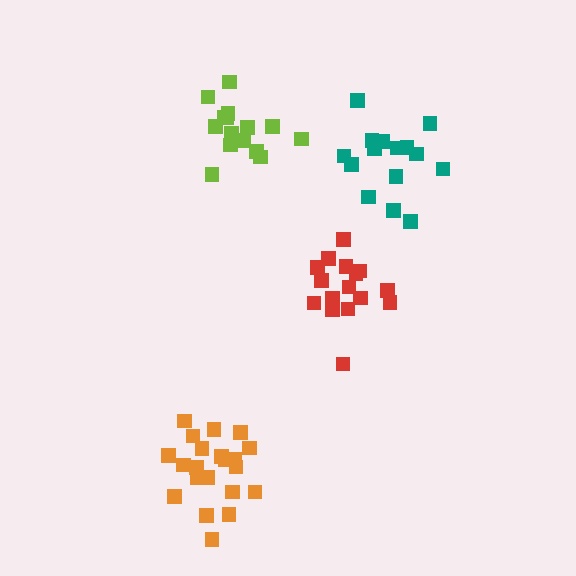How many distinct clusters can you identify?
There are 4 distinct clusters.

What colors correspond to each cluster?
The clusters are colored: orange, red, teal, lime.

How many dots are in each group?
Group 1: 21 dots, Group 2: 16 dots, Group 3: 15 dots, Group 4: 15 dots (67 total).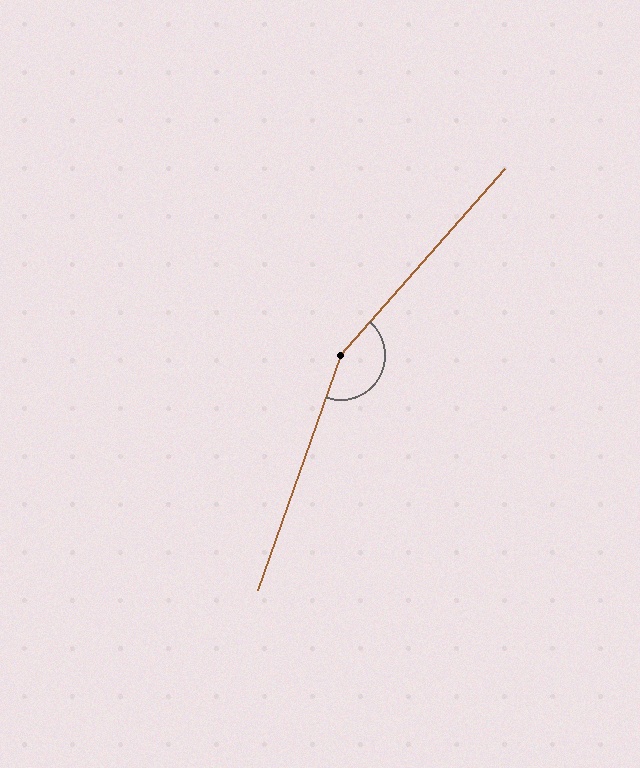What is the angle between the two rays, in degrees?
Approximately 158 degrees.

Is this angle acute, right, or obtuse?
It is obtuse.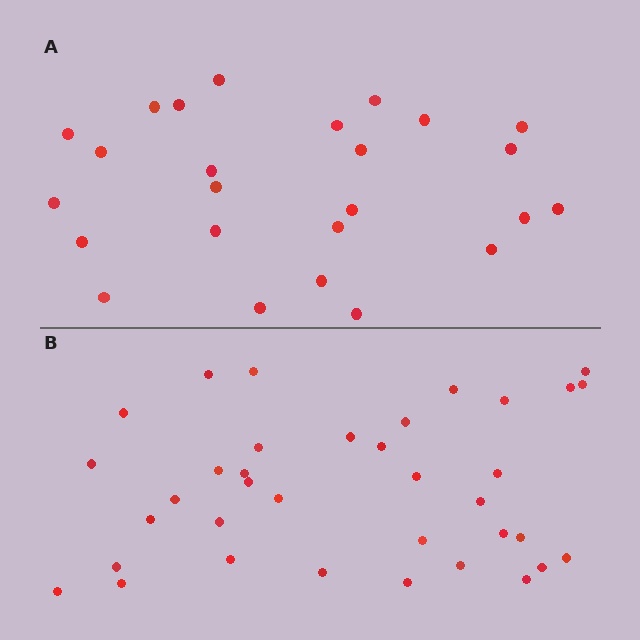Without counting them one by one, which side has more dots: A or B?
Region B (the bottom region) has more dots.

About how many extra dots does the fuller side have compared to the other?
Region B has roughly 12 or so more dots than region A.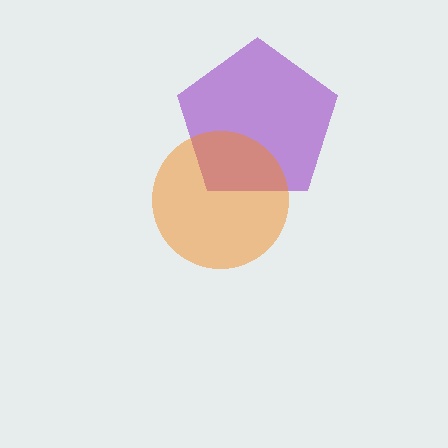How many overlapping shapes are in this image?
There are 2 overlapping shapes in the image.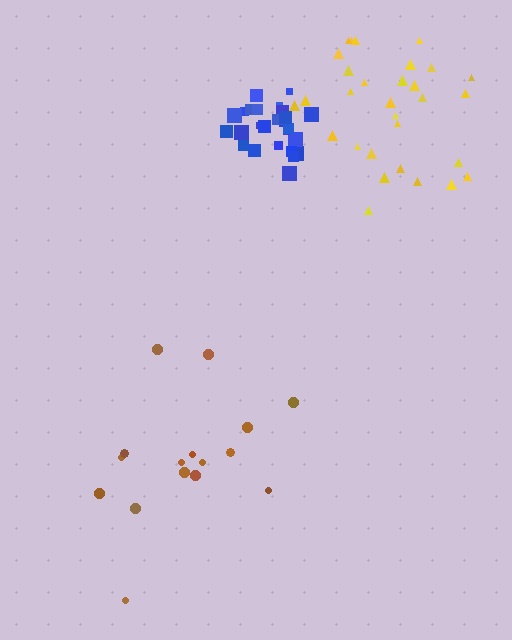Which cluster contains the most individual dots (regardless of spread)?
Yellow (30).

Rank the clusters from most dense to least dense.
blue, yellow, brown.